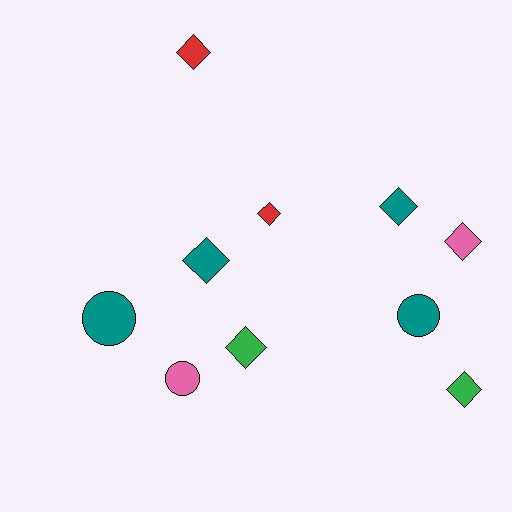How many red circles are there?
There are no red circles.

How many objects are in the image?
There are 10 objects.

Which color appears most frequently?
Teal, with 4 objects.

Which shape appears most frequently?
Diamond, with 7 objects.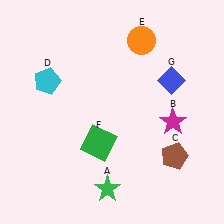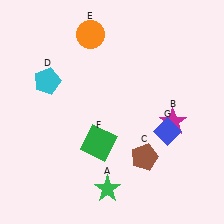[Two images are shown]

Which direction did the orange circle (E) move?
The orange circle (E) moved left.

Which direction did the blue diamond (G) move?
The blue diamond (G) moved down.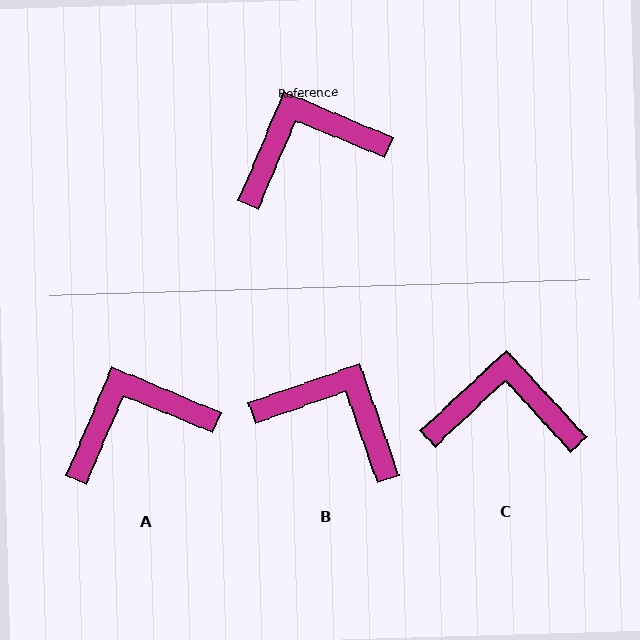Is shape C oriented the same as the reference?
No, it is off by about 24 degrees.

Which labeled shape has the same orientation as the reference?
A.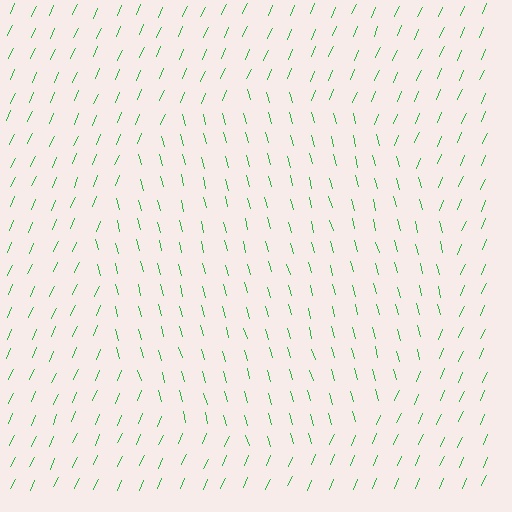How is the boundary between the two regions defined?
The boundary is defined purely by a change in line orientation (approximately 39 degrees difference). All lines are the same color and thickness.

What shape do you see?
I see a circle.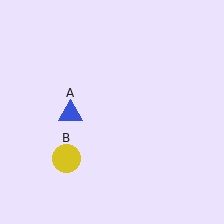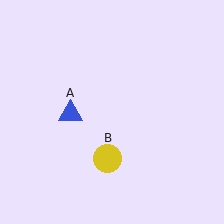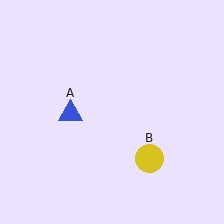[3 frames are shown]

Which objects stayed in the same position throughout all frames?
Blue triangle (object A) remained stationary.